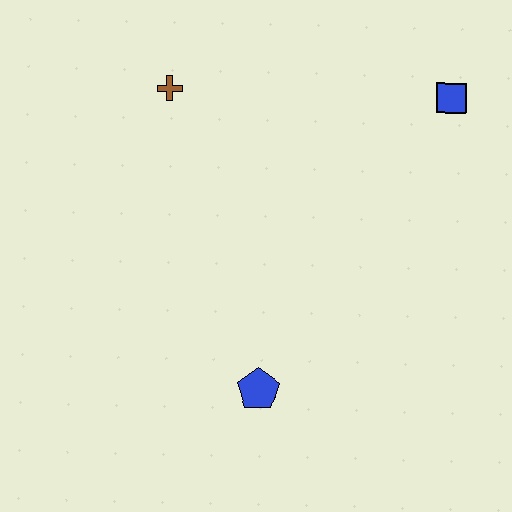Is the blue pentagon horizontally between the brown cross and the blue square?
Yes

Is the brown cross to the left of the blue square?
Yes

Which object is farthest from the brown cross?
The blue pentagon is farthest from the brown cross.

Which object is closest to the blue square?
The brown cross is closest to the blue square.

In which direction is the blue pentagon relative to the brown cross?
The blue pentagon is below the brown cross.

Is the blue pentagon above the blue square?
No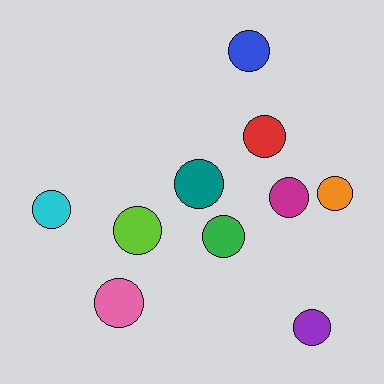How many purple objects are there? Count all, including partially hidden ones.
There is 1 purple object.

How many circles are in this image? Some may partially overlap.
There are 10 circles.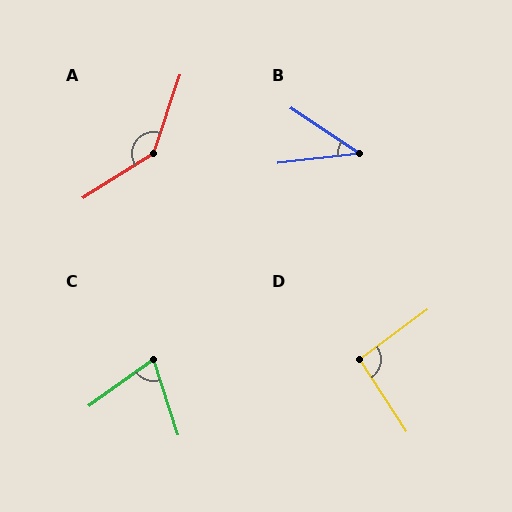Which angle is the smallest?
B, at approximately 40 degrees.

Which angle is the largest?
A, at approximately 141 degrees.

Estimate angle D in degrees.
Approximately 93 degrees.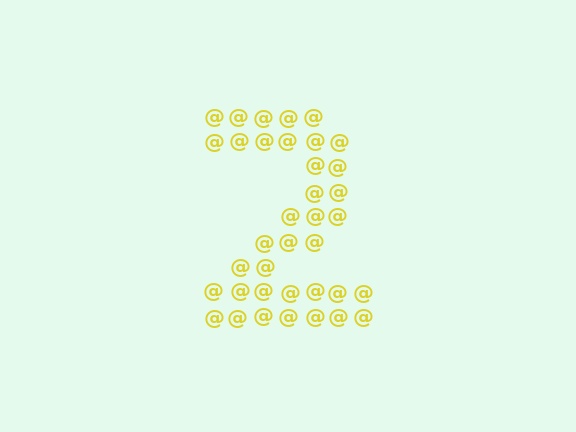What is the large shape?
The large shape is the digit 2.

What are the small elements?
The small elements are at signs.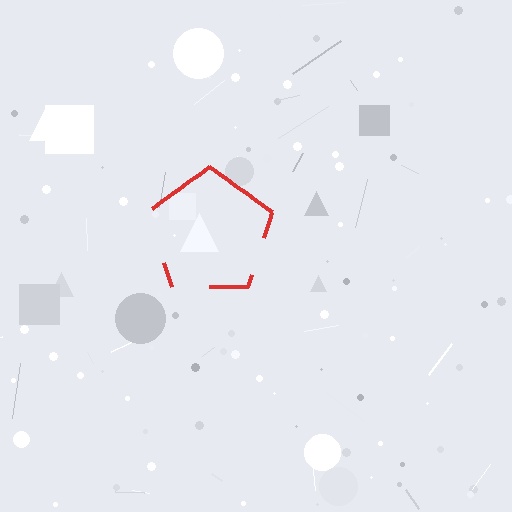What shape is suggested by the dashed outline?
The dashed outline suggests a pentagon.